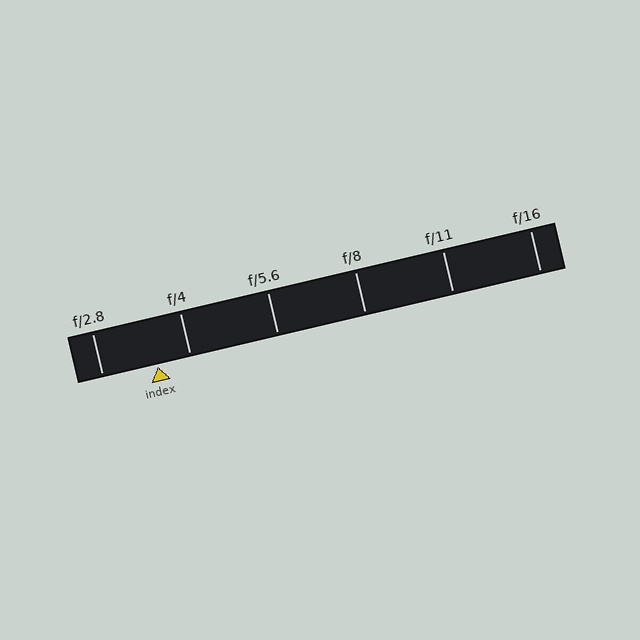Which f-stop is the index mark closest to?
The index mark is closest to f/4.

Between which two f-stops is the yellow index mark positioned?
The index mark is between f/2.8 and f/4.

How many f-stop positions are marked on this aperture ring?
There are 6 f-stop positions marked.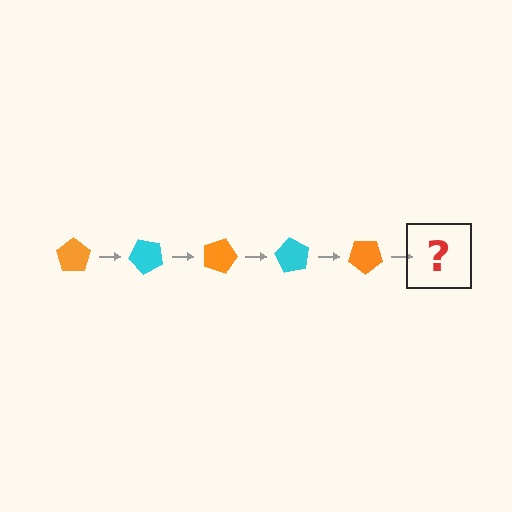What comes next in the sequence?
The next element should be a cyan pentagon, rotated 225 degrees from the start.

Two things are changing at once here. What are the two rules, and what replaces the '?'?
The two rules are that it rotates 45 degrees each step and the color cycles through orange and cyan. The '?' should be a cyan pentagon, rotated 225 degrees from the start.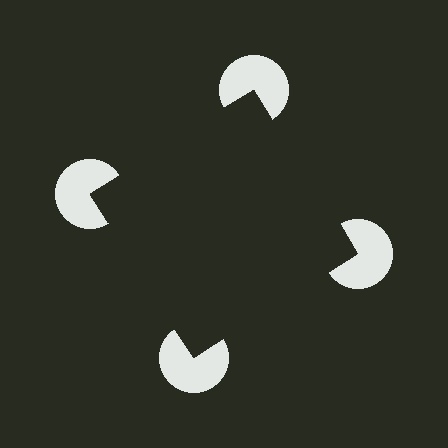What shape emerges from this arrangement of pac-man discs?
An illusory square — its edges are inferred from the aligned wedge cuts in the pac-man discs, not physically drawn.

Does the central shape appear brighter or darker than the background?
It typically appears slightly darker than the background, even though no actual brightness change is drawn.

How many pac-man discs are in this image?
There are 4 — one at each vertex of the illusory square.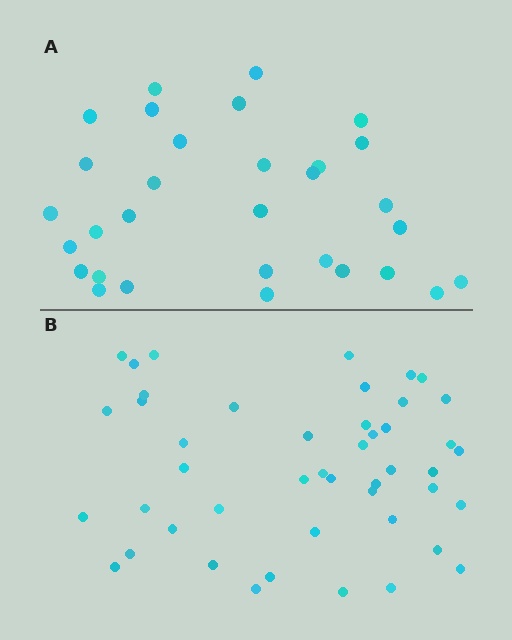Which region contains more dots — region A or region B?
Region B (the bottom region) has more dots.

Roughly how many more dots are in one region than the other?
Region B has approximately 15 more dots than region A.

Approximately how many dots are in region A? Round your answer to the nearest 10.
About 30 dots. (The exact count is 31, which rounds to 30.)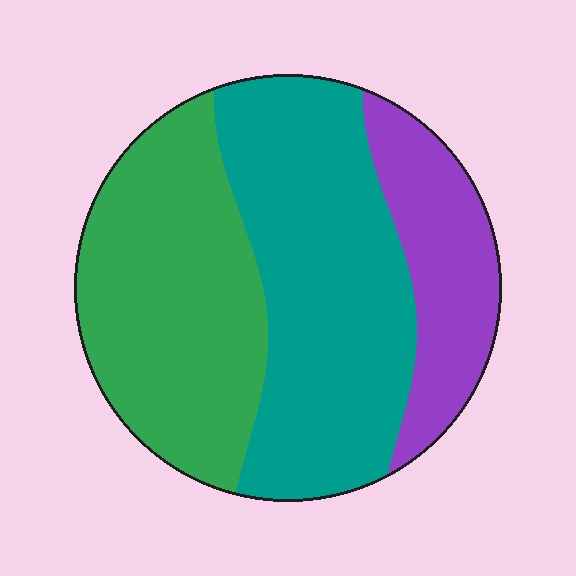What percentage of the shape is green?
Green covers 37% of the shape.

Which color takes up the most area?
Teal, at roughly 45%.